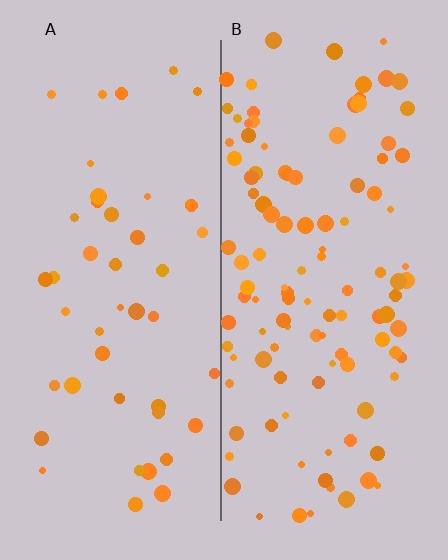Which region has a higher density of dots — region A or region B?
B (the right).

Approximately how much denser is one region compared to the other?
Approximately 2.5× — region B over region A.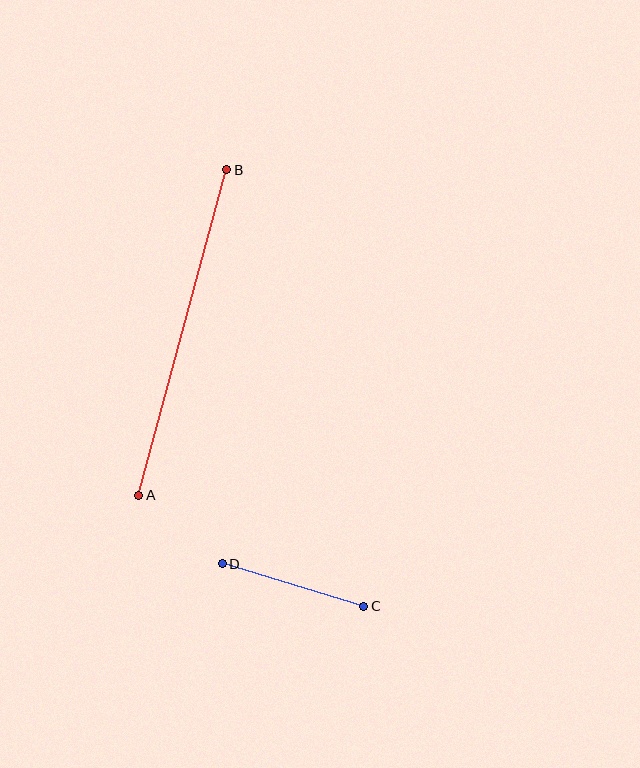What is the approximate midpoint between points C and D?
The midpoint is at approximately (293, 585) pixels.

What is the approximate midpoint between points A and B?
The midpoint is at approximately (183, 332) pixels.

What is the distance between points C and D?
The distance is approximately 148 pixels.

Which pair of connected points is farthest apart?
Points A and B are farthest apart.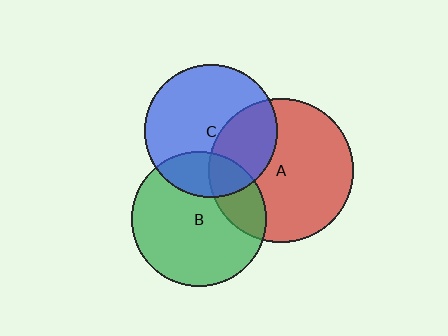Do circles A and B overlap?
Yes.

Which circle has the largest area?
Circle A (red).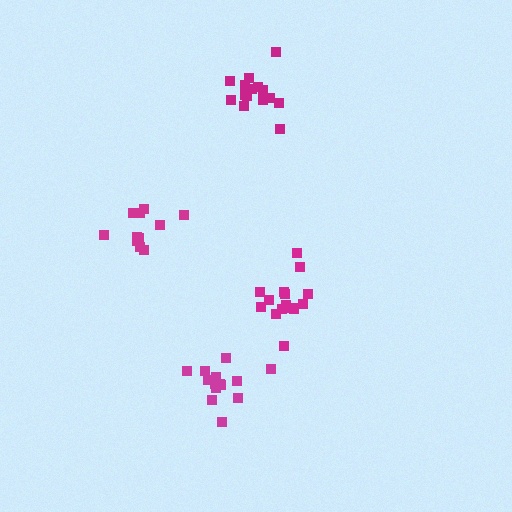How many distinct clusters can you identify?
There are 4 distinct clusters.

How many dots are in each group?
Group 1: 11 dots, Group 2: 16 dots, Group 3: 15 dots, Group 4: 14 dots (56 total).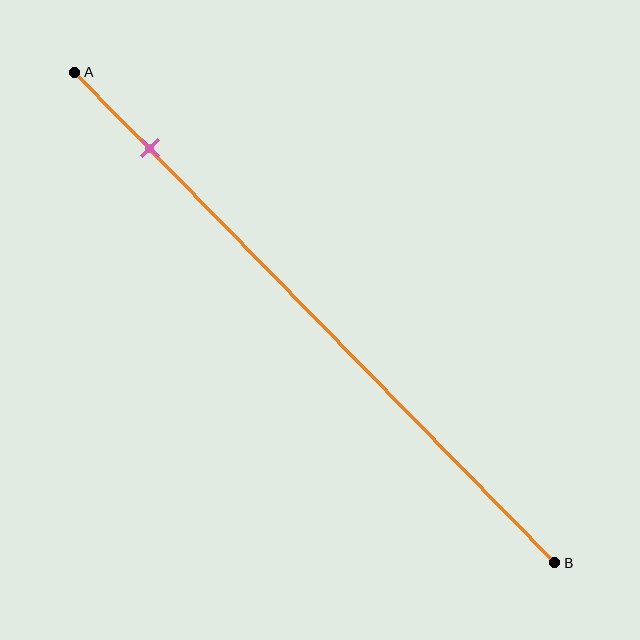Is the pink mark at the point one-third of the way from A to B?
No, the mark is at about 15% from A, not at the 33% one-third point.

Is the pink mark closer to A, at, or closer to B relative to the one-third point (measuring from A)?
The pink mark is closer to point A than the one-third point of segment AB.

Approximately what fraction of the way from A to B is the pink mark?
The pink mark is approximately 15% of the way from A to B.